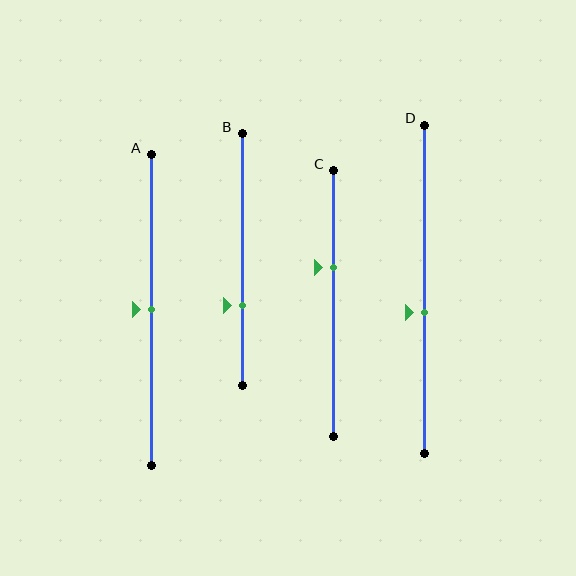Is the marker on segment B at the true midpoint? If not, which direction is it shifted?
No, the marker on segment B is shifted downward by about 18% of the segment length.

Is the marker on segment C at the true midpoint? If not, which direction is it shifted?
No, the marker on segment C is shifted upward by about 14% of the segment length.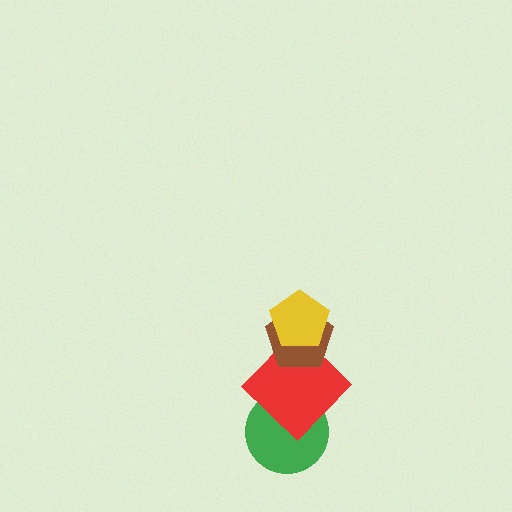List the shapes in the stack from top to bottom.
From top to bottom: the yellow pentagon, the brown pentagon, the red diamond, the green circle.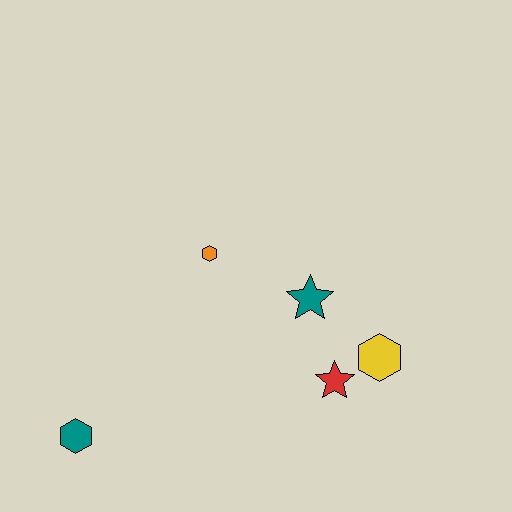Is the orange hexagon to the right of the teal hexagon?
Yes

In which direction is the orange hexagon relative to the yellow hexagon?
The orange hexagon is to the left of the yellow hexagon.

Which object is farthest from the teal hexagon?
The yellow hexagon is farthest from the teal hexagon.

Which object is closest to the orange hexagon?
The teal star is closest to the orange hexagon.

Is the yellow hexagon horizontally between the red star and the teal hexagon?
No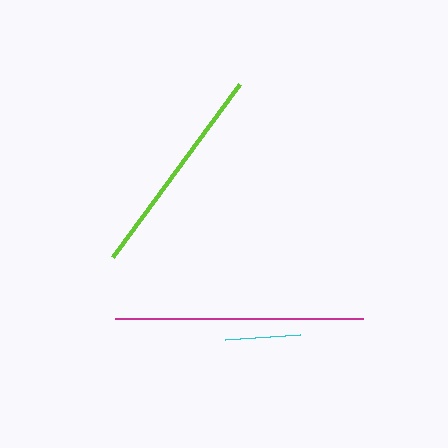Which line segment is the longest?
The magenta line is the longest at approximately 247 pixels.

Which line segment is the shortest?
The cyan line is the shortest at approximately 75 pixels.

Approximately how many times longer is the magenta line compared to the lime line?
The magenta line is approximately 1.2 times the length of the lime line.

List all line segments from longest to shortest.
From longest to shortest: magenta, lime, cyan.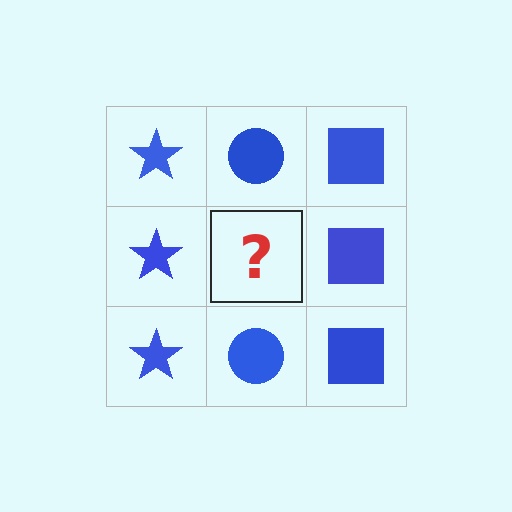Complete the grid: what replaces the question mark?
The question mark should be replaced with a blue circle.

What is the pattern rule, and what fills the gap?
The rule is that each column has a consistent shape. The gap should be filled with a blue circle.